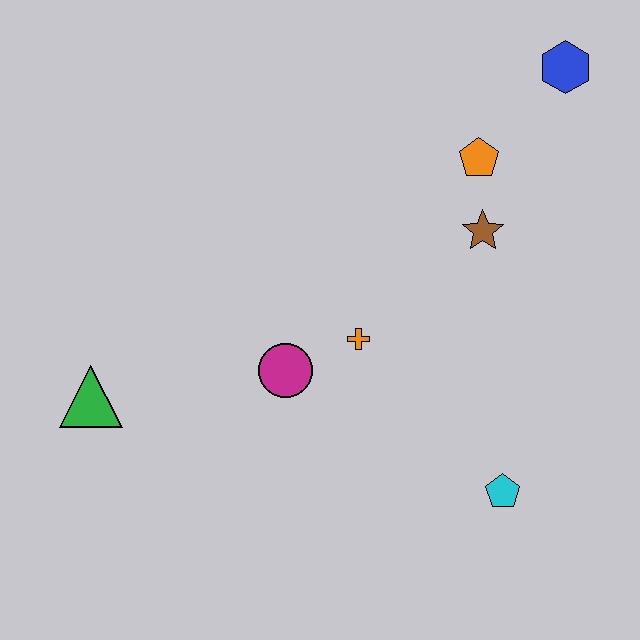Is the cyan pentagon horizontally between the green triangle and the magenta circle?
No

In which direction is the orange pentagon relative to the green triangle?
The orange pentagon is to the right of the green triangle.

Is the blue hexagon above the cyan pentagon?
Yes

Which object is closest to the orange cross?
The magenta circle is closest to the orange cross.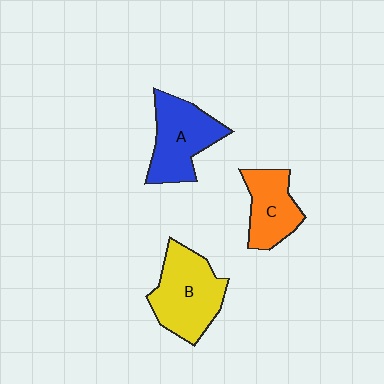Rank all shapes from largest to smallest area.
From largest to smallest: B (yellow), A (blue), C (orange).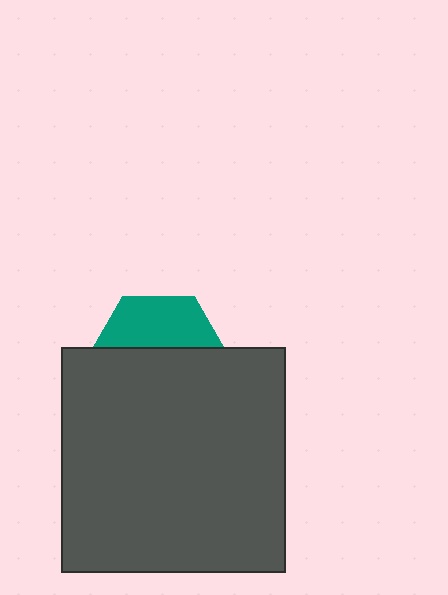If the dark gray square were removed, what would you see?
You would see the complete teal hexagon.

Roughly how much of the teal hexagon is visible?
A small part of it is visible (roughly 40%).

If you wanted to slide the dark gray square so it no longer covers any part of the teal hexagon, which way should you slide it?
Slide it down — that is the most direct way to separate the two shapes.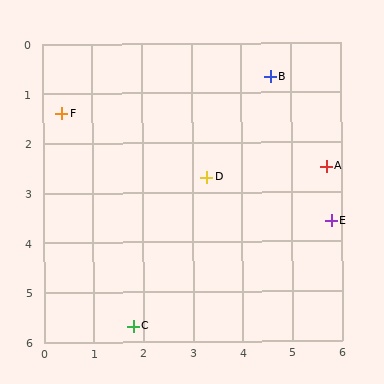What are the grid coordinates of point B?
Point B is at approximately (4.6, 0.7).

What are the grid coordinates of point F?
Point F is at approximately (0.4, 1.4).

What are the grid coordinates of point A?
Point A is at approximately (5.7, 2.5).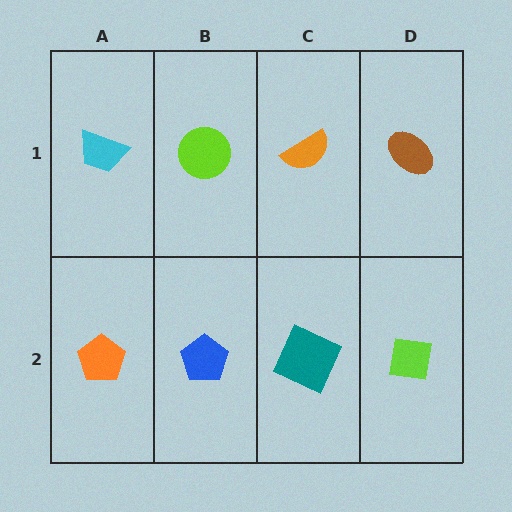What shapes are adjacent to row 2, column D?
A brown ellipse (row 1, column D), a teal square (row 2, column C).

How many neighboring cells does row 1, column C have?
3.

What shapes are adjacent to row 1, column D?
A lime square (row 2, column D), an orange semicircle (row 1, column C).